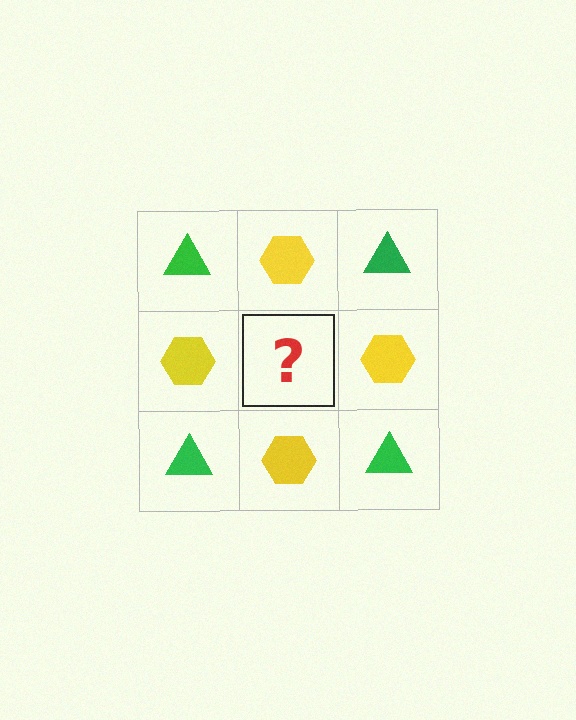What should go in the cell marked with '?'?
The missing cell should contain a green triangle.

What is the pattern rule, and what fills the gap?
The rule is that it alternates green triangle and yellow hexagon in a checkerboard pattern. The gap should be filled with a green triangle.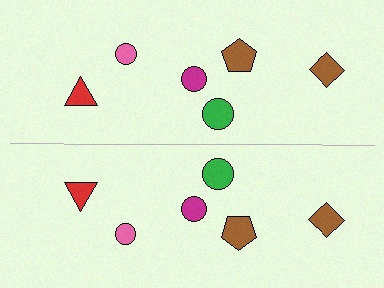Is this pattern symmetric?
Yes, this pattern has bilateral (reflection) symmetry.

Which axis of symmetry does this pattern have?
The pattern has a horizontal axis of symmetry running through the center of the image.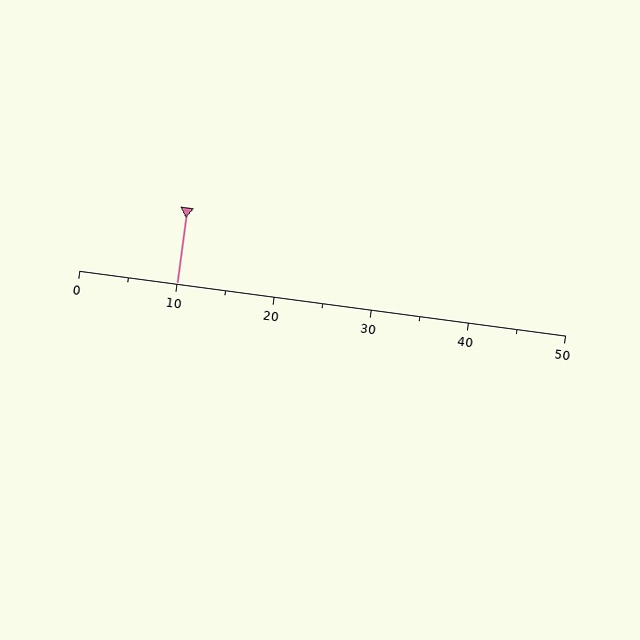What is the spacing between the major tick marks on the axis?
The major ticks are spaced 10 apart.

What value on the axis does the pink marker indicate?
The marker indicates approximately 10.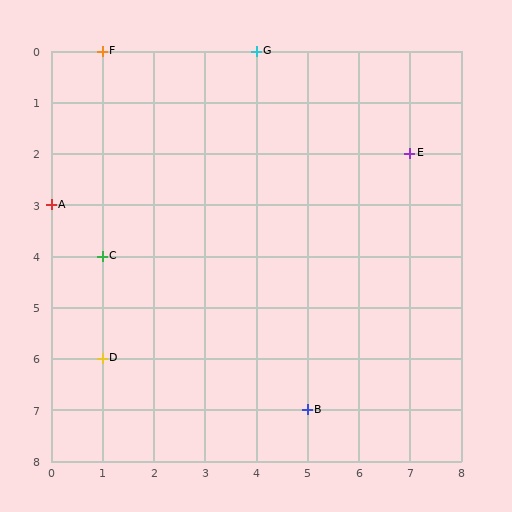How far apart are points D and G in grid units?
Points D and G are 3 columns and 6 rows apart (about 6.7 grid units diagonally).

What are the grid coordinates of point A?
Point A is at grid coordinates (0, 3).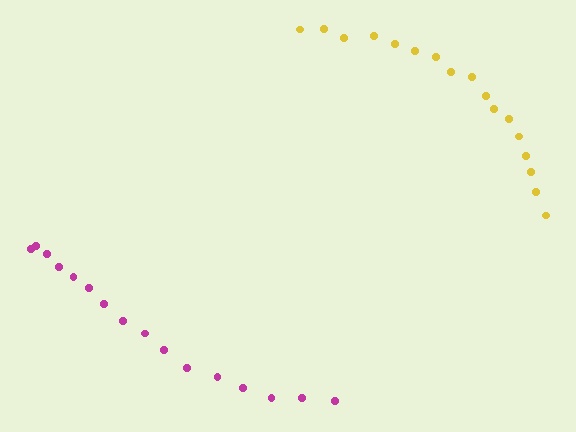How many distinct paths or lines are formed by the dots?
There are 2 distinct paths.